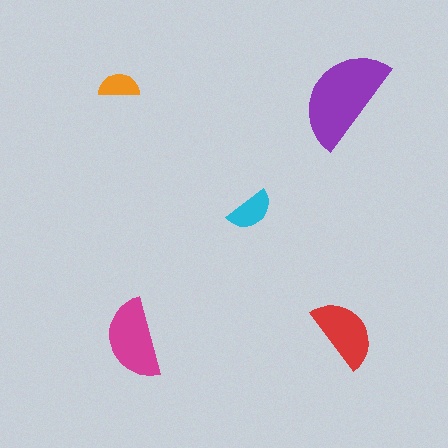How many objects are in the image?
There are 5 objects in the image.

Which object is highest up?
The orange semicircle is topmost.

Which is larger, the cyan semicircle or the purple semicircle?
The purple one.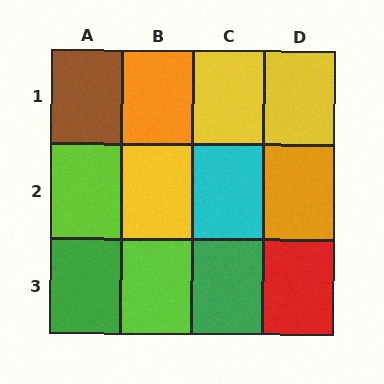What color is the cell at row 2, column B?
Yellow.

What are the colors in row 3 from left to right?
Green, lime, green, red.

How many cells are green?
2 cells are green.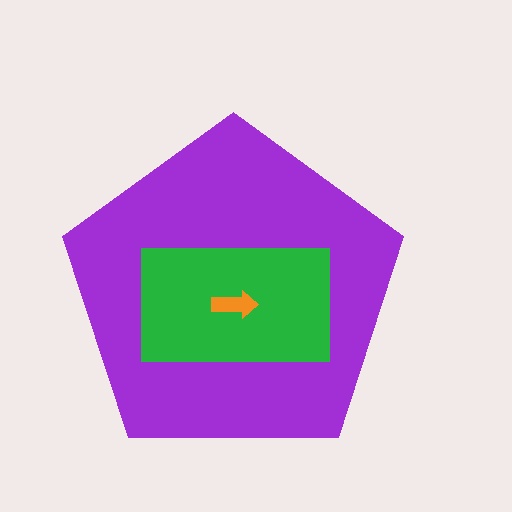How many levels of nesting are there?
3.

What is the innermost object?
The orange arrow.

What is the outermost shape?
The purple pentagon.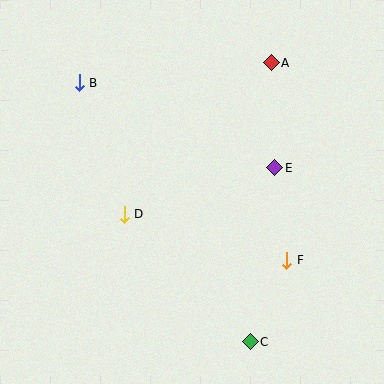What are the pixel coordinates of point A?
Point A is at (271, 63).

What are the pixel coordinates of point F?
Point F is at (287, 260).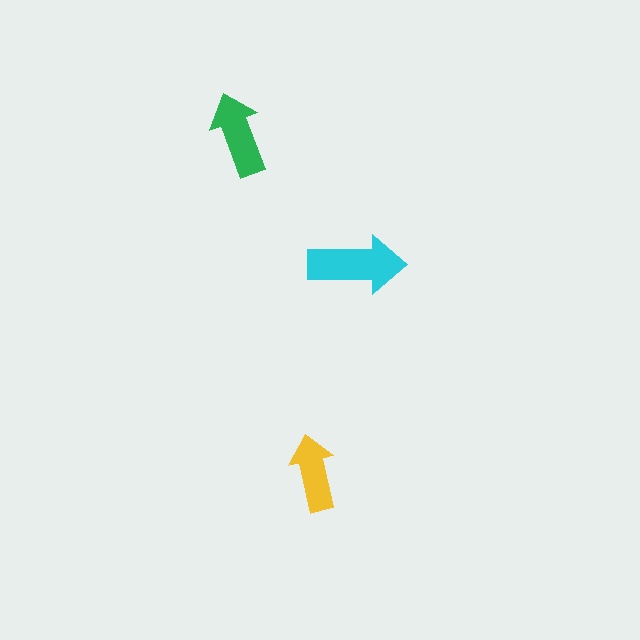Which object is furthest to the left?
The green arrow is leftmost.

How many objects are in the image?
There are 3 objects in the image.